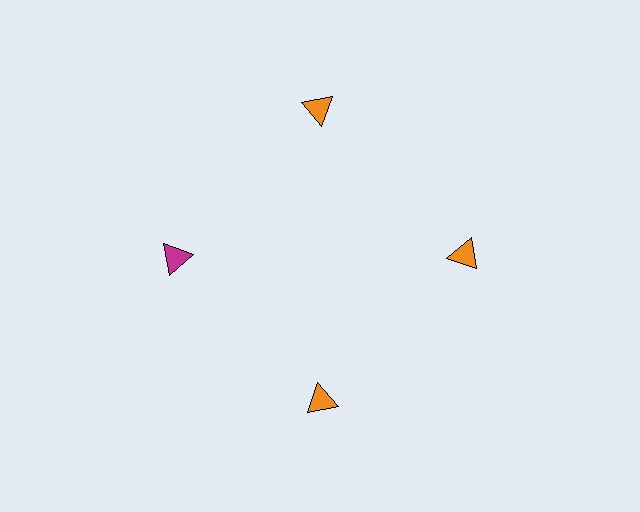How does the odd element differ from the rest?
It has a different color: magenta instead of orange.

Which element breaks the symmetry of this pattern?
The magenta triangle at roughly the 9 o'clock position breaks the symmetry. All other shapes are orange triangles.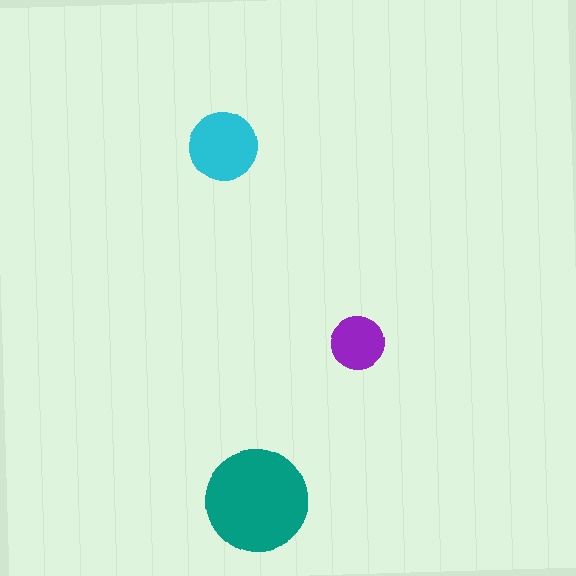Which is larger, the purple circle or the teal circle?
The teal one.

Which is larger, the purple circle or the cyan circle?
The cyan one.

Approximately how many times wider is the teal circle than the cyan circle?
About 1.5 times wider.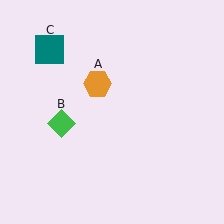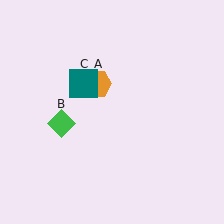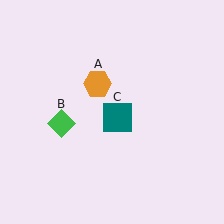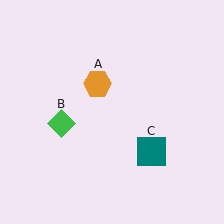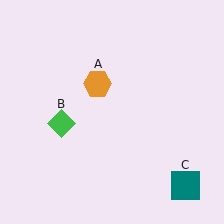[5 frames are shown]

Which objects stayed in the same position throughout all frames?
Orange hexagon (object A) and green diamond (object B) remained stationary.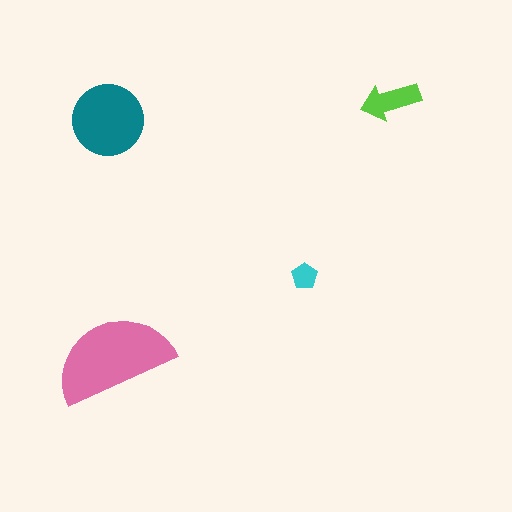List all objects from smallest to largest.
The cyan pentagon, the lime arrow, the teal circle, the pink semicircle.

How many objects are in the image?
There are 4 objects in the image.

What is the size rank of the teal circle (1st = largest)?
2nd.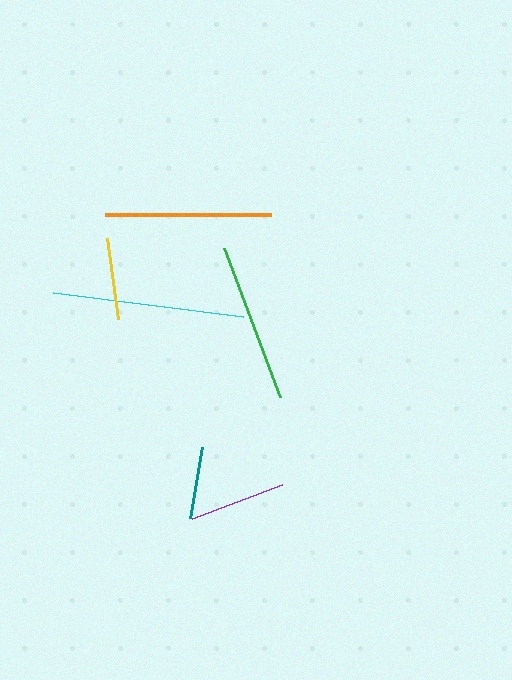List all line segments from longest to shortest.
From longest to shortest: cyan, orange, green, purple, yellow, teal.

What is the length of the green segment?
The green segment is approximately 160 pixels long.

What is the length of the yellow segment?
The yellow segment is approximately 82 pixels long.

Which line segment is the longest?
The cyan line is the longest at approximately 191 pixels.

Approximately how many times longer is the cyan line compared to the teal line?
The cyan line is approximately 2.7 times the length of the teal line.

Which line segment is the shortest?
The teal line is the shortest at approximately 72 pixels.